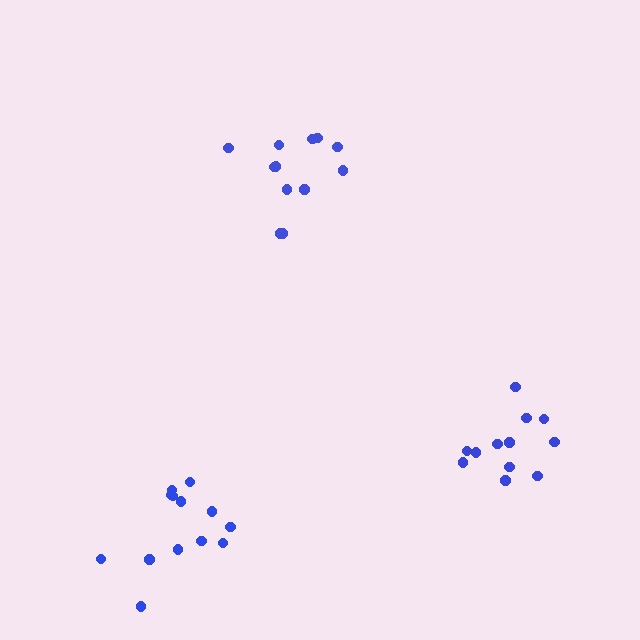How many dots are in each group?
Group 1: 12 dots, Group 2: 12 dots, Group 3: 13 dots (37 total).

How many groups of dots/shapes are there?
There are 3 groups.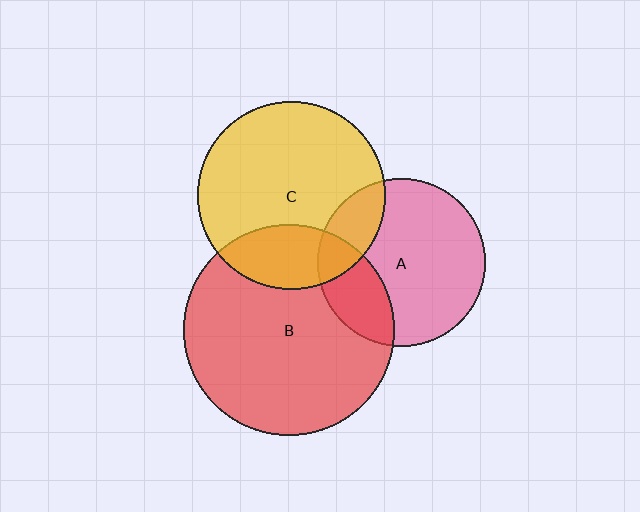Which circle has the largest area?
Circle B (red).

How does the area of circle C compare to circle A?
Approximately 1.3 times.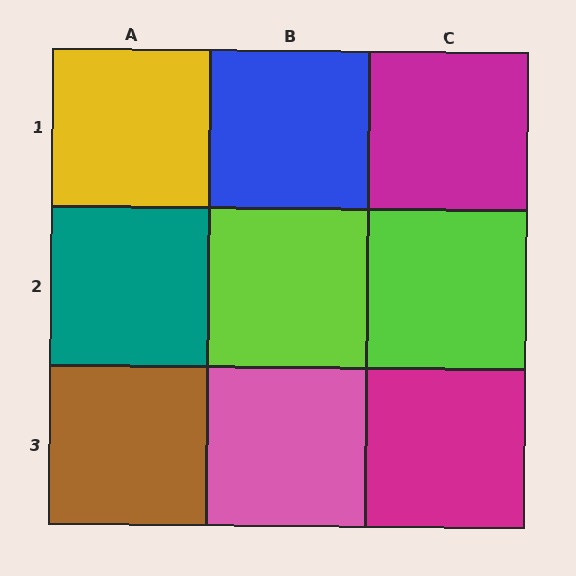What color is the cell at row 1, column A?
Yellow.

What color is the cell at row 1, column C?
Magenta.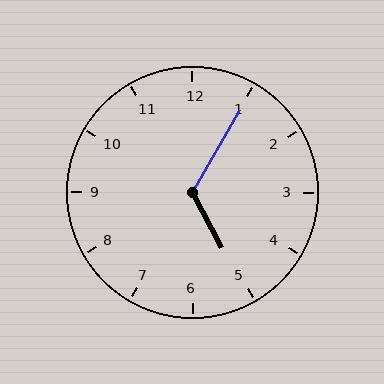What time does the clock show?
5:05.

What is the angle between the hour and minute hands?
Approximately 122 degrees.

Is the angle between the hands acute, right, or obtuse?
It is obtuse.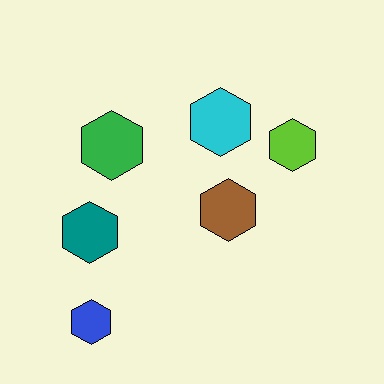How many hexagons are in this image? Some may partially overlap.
There are 6 hexagons.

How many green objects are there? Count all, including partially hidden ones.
There is 1 green object.